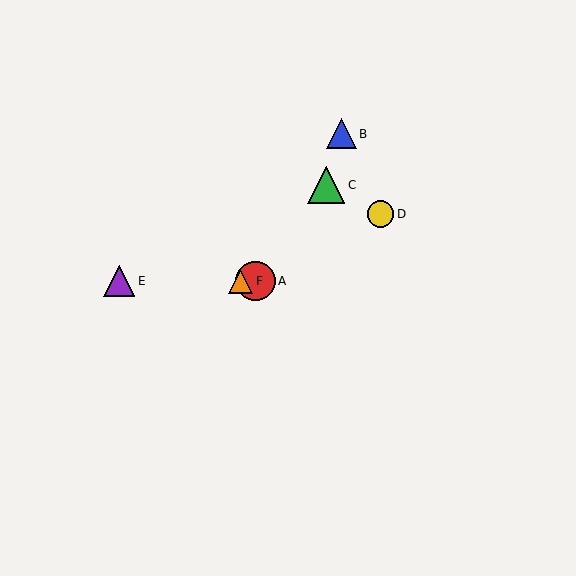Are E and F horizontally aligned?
Yes, both are at y≈281.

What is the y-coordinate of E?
Object E is at y≈281.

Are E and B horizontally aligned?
No, E is at y≈281 and B is at y≈134.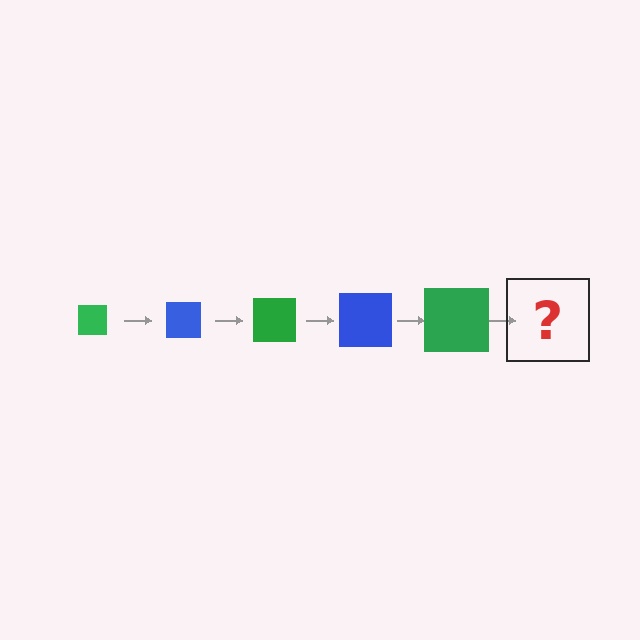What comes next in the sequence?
The next element should be a blue square, larger than the previous one.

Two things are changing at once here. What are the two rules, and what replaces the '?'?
The two rules are that the square grows larger each step and the color cycles through green and blue. The '?' should be a blue square, larger than the previous one.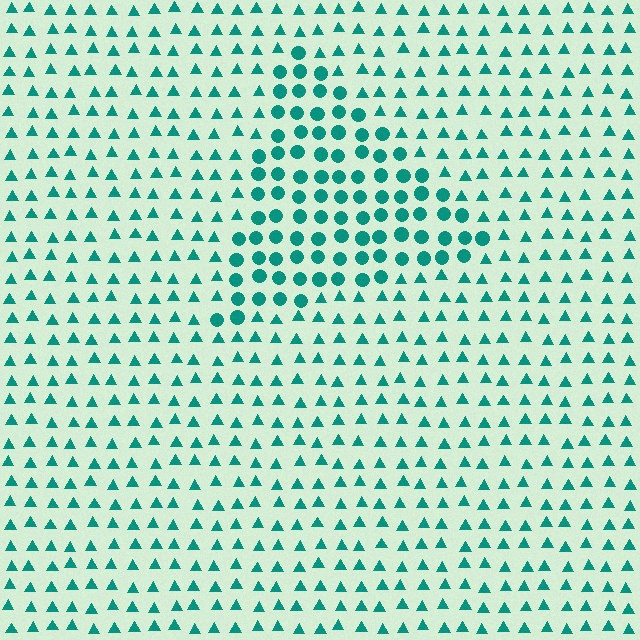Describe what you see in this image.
The image is filled with small teal elements arranged in a uniform grid. A triangle-shaped region contains circles, while the surrounding area contains triangles. The boundary is defined purely by the change in element shape.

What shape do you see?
I see a triangle.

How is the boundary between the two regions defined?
The boundary is defined by a change in element shape: circles inside vs. triangles outside. All elements share the same color and spacing.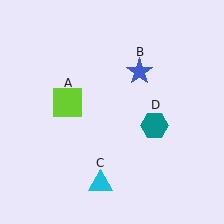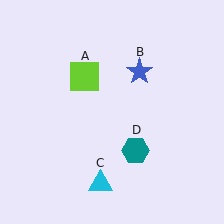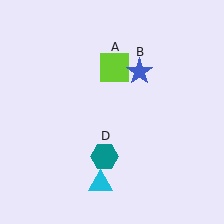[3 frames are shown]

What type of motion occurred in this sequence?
The lime square (object A), teal hexagon (object D) rotated clockwise around the center of the scene.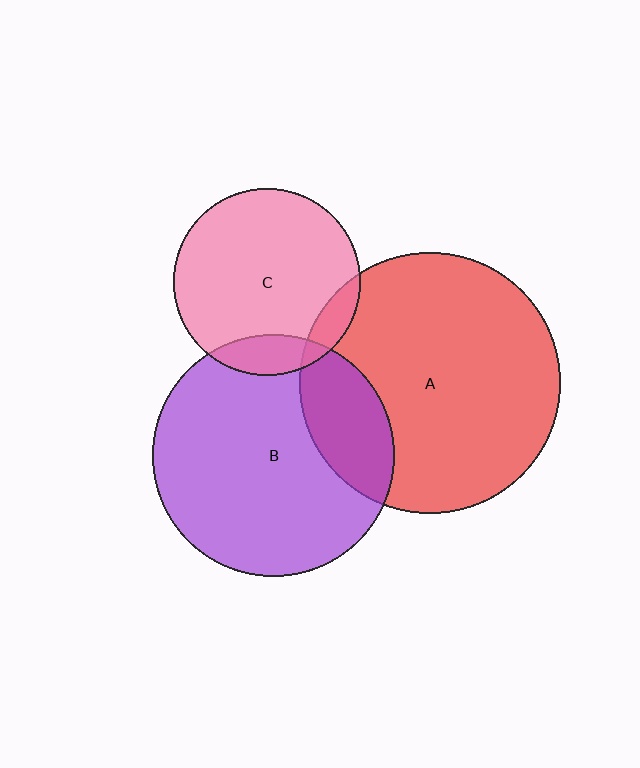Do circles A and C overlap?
Yes.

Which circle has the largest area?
Circle A (red).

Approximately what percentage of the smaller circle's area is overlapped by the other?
Approximately 10%.